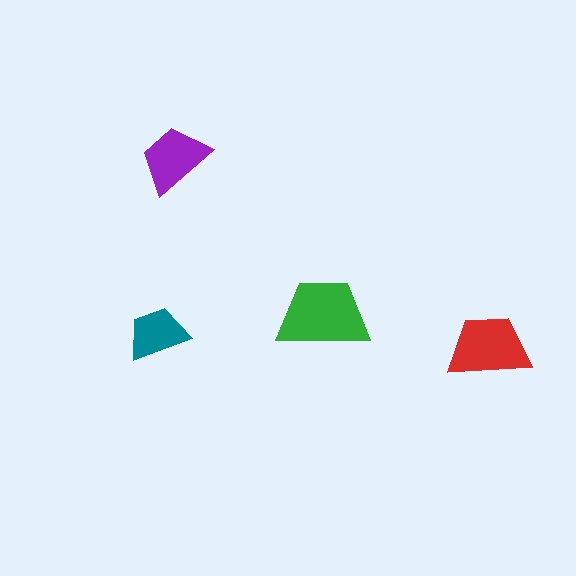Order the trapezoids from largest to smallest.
the green one, the red one, the purple one, the teal one.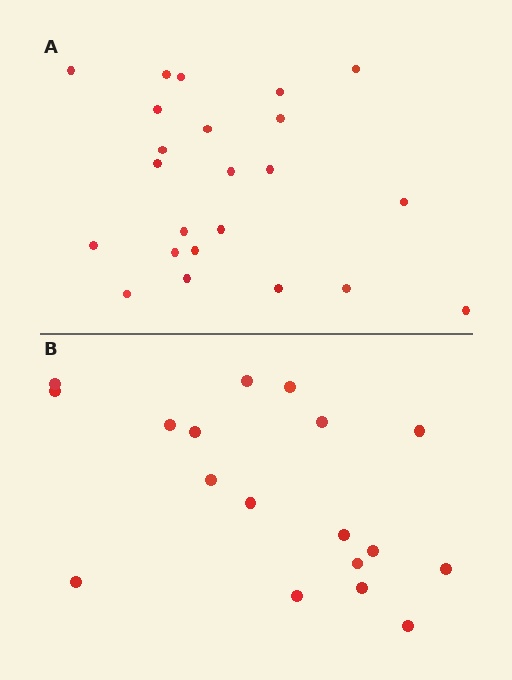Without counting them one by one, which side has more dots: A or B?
Region A (the top region) has more dots.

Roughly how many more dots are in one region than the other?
Region A has about 5 more dots than region B.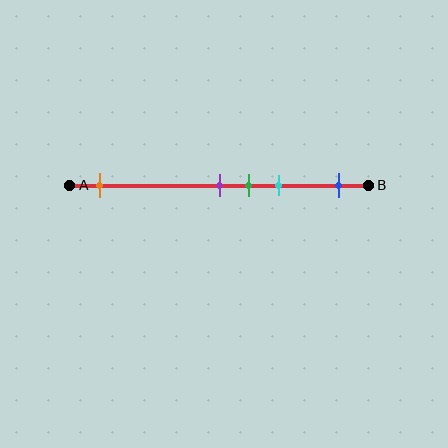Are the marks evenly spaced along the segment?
No, the marks are not evenly spaced.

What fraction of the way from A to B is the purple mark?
The purple mark is approximately 50% (0.5) of the way from A to B.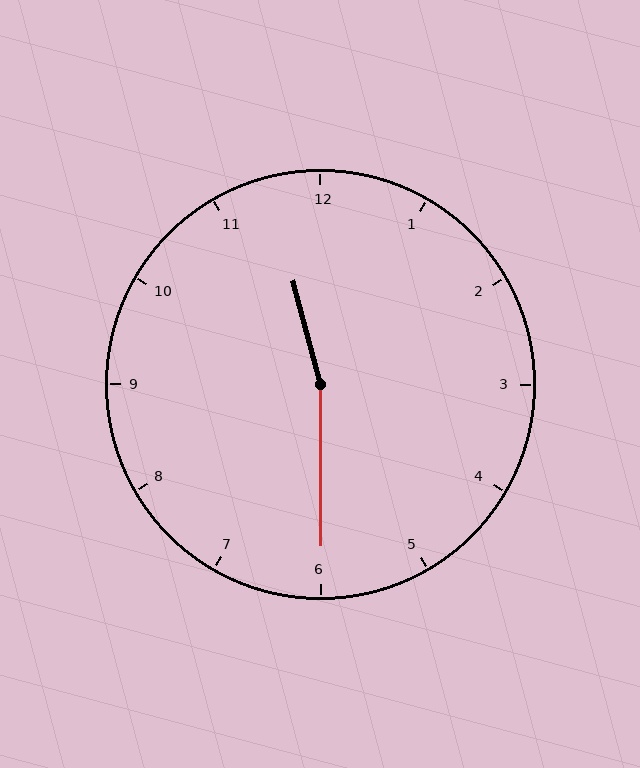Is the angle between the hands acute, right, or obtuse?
It is obtuse.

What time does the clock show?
11:30.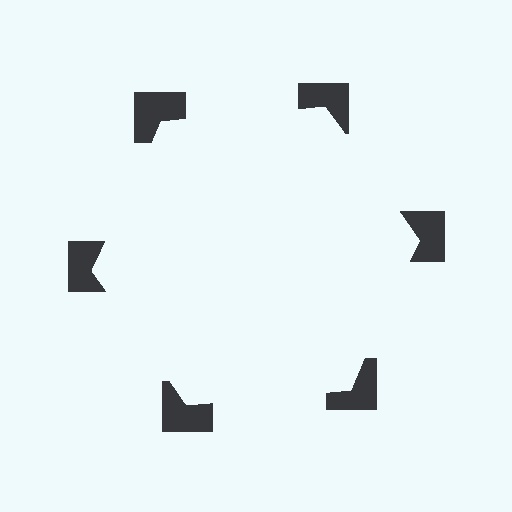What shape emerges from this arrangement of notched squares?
An illusory hexagon — its edges are inferred from the aligned wedge cuts in the notched squares, not physically drawn.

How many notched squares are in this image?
There are 6 — one at each vertex of the illusory hexagon.